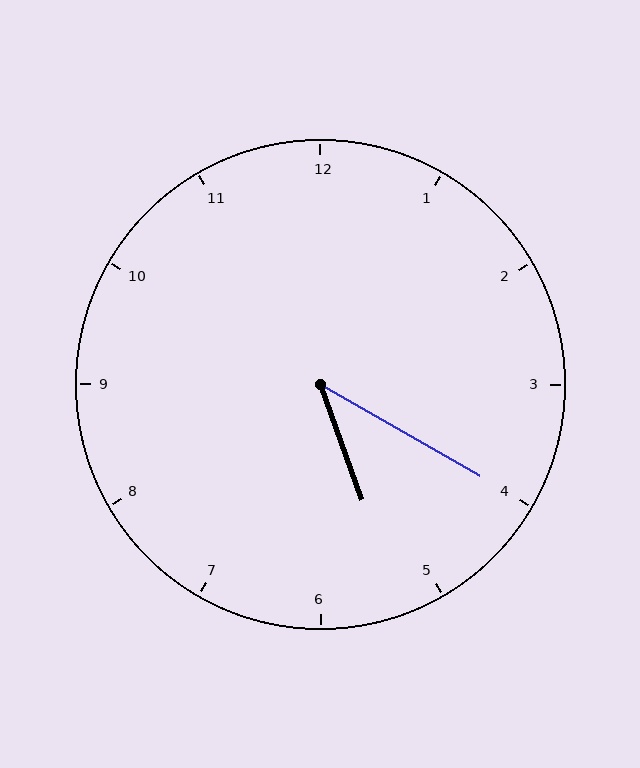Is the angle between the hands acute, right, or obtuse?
It is acute.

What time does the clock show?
5:20.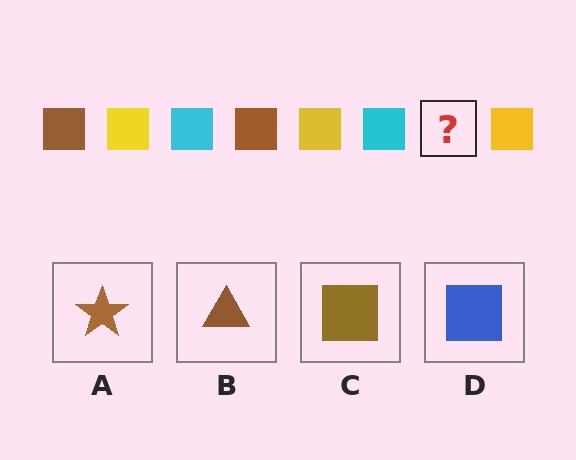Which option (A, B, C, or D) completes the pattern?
C.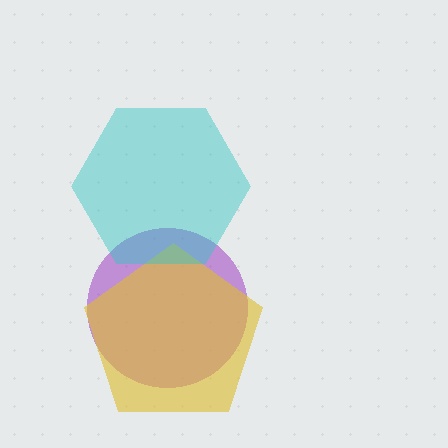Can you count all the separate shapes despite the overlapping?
Yes, there are 3 separate shapes.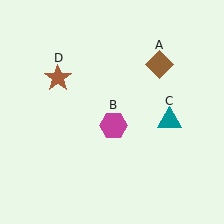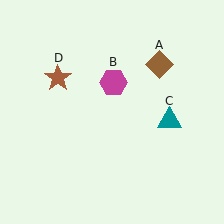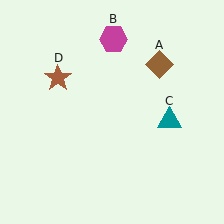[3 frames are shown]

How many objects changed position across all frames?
1 object changed position: magenta hexagon (object B).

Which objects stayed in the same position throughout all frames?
Brown diamond (object A) and teal triangle (object C) and brown star (object D) remained stationary.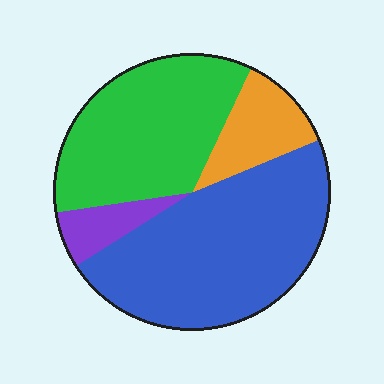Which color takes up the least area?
Purple, at roughly 5%.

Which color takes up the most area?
Blue, at roughly 45%.